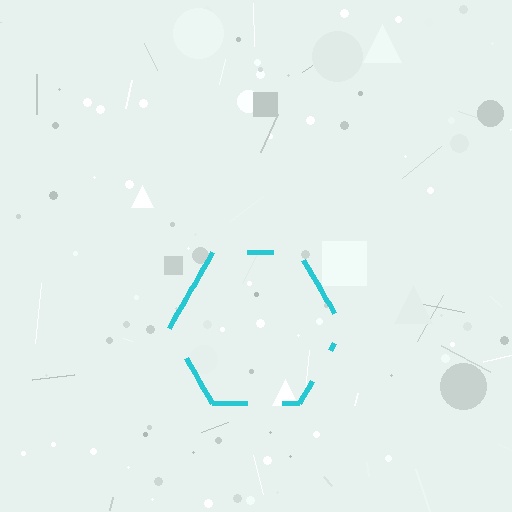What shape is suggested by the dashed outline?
The dashed outline suggests a hexagon.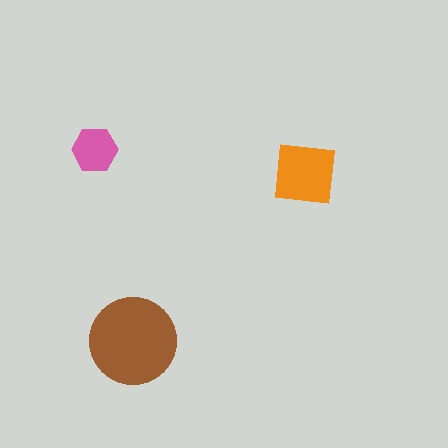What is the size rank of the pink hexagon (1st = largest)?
3rd.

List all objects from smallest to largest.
The pink hexagon, the orange square, the brown circle.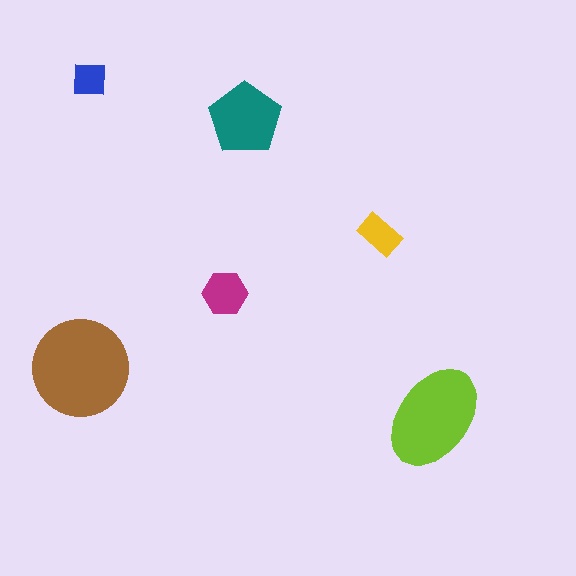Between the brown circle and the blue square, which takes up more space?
The brown circle.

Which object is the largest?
The brown circle.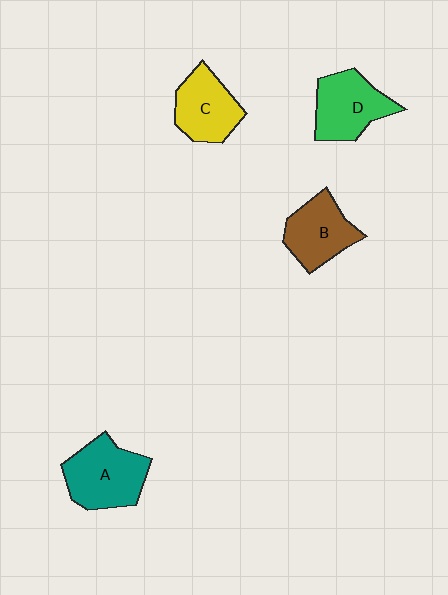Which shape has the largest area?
Shape A (teal).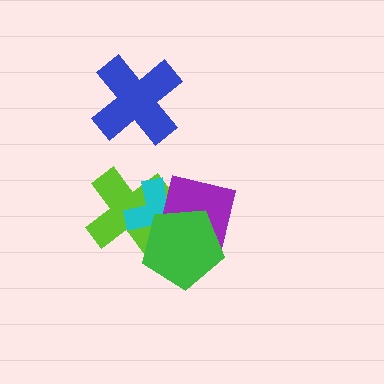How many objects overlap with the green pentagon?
3 objects overlap with the green pentagon.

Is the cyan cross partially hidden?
Yes, it is partially covered by another shape.